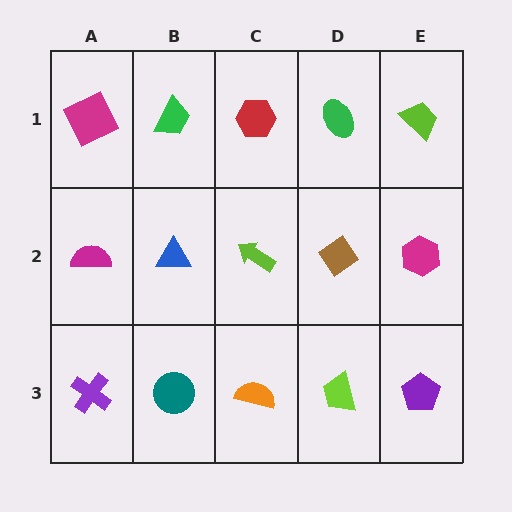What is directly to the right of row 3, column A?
A teal circle.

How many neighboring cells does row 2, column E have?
3.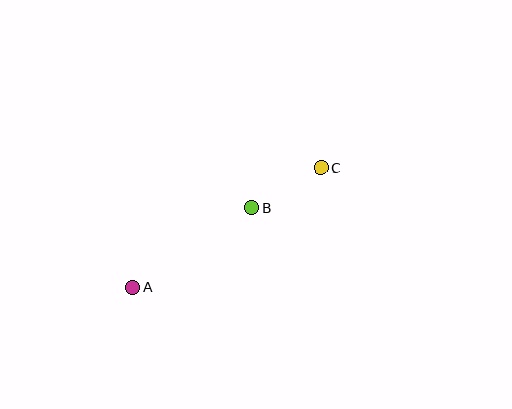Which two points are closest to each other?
Points B and C are closest to each other.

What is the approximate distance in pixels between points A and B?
The distance between A and B is approximately 144 pixels.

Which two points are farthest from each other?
Points A and C are farthest from each other.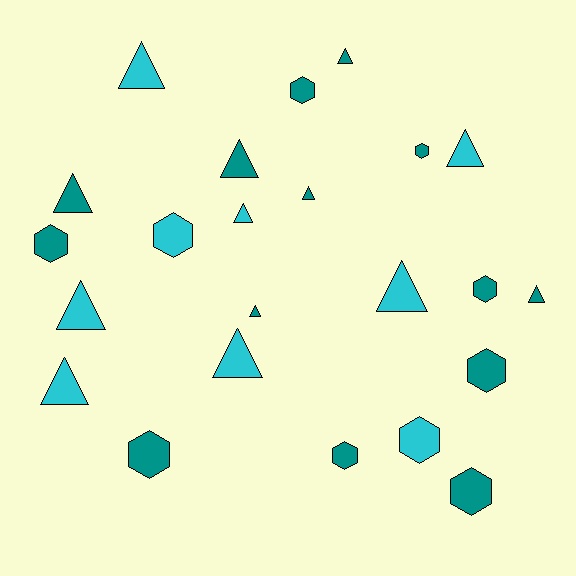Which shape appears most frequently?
Triangle, with 13 objects.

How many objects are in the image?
There are 23 objects.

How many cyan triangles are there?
There are 7 cyan triangles.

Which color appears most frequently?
Teal, with 14 objects.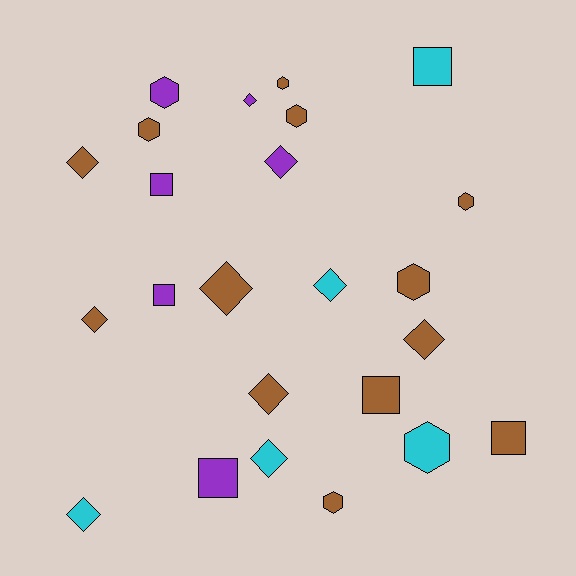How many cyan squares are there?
There is 1 cyan square.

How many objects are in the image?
There are 24 objects.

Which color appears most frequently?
Brown, with 13 objects.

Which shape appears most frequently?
Diamond, with 10 objects.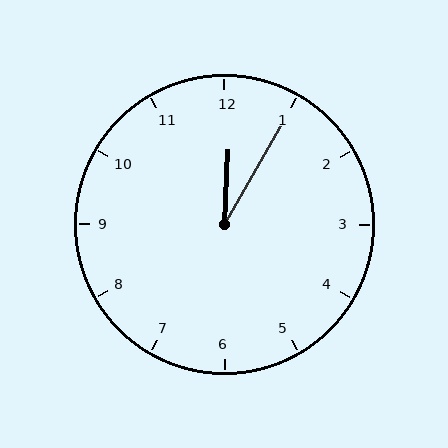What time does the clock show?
12:05.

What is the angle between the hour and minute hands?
Approximately 28 degrees.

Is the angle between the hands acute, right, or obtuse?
It is acute.